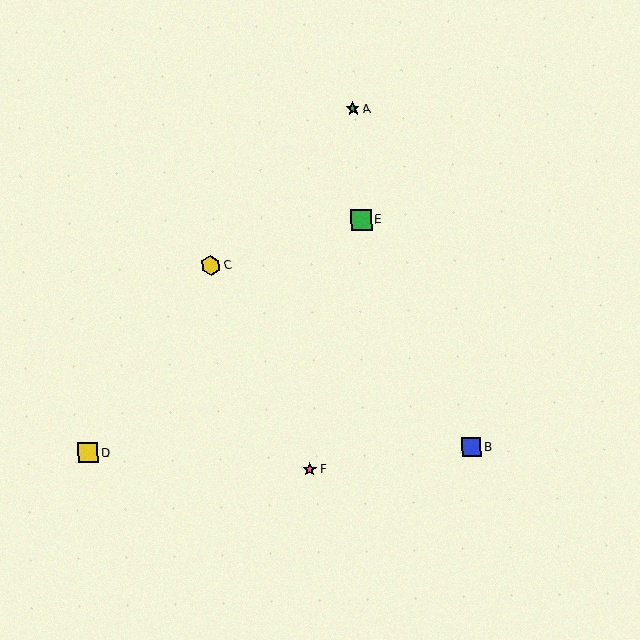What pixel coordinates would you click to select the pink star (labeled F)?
Click at (310, 470) to select the pink star F.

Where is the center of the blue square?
The center of the blue square is at (472, 447).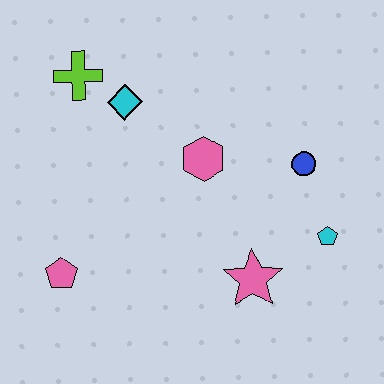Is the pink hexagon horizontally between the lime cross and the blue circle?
Yes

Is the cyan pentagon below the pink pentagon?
No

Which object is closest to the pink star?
The cyan pentagon is closest to the pink star.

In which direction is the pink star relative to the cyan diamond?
The pink star is below the cyan diamond.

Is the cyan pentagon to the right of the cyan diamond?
Yes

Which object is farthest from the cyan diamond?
The cyan pentagon is farthest from the cyan diamond.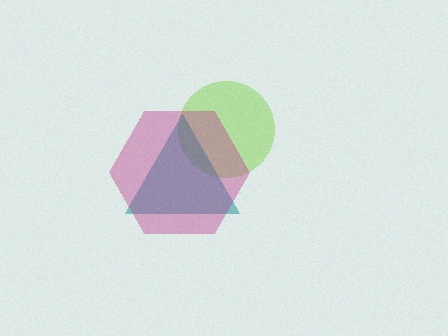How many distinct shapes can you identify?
There are 3 distinct shapes: a lime circle, a teal triangle, a magenta hexagon.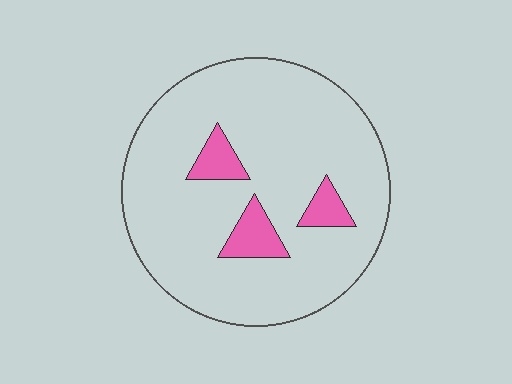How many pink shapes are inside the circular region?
3.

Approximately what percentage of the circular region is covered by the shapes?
Approximately 10%.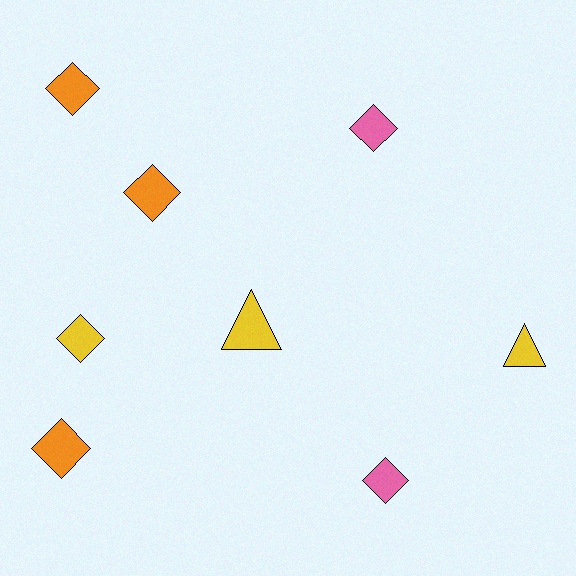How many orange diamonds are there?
There are 3 orange diamonds.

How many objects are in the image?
There are 8 objects.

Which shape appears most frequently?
Diamond, with 6 objects.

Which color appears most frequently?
Yellow, with 3 objects.